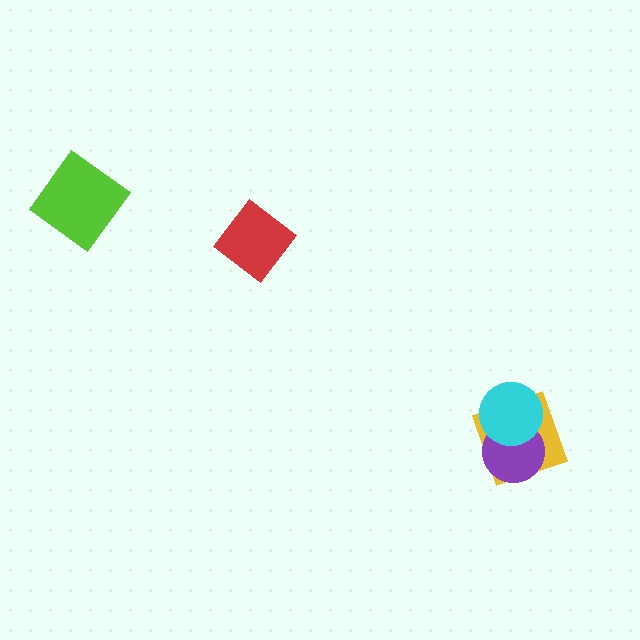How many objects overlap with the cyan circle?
2 objects overlap with the cyan circle.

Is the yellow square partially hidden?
Yes, it is partially covered by another shape.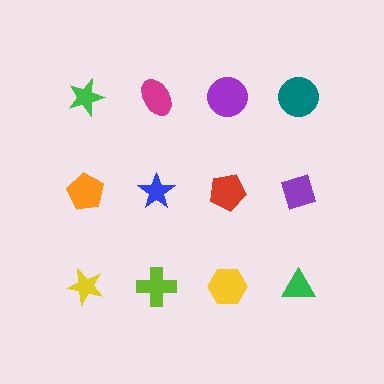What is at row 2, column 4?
A purple diamond.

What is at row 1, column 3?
A purple circle.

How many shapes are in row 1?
4 shapes.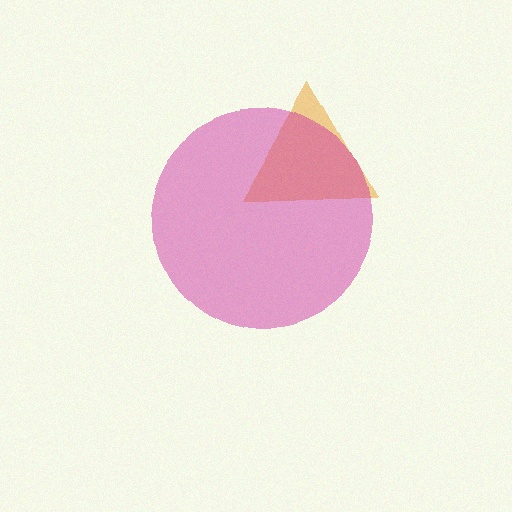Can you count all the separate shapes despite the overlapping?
Yes, there are 2 separate shapes.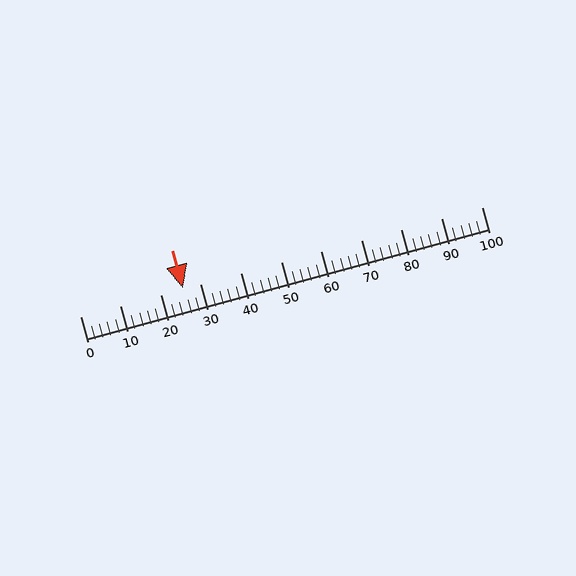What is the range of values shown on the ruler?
The ruler shows values from 0 to 100.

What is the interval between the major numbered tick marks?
The major tick marks are spaced 10 units apart.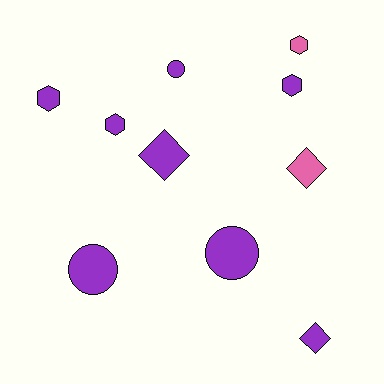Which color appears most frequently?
Purple, with 8 objects.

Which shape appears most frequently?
Hexagon, with 4 objects.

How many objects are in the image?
There are 10 objects.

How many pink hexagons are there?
There is 1 pink hexagon.